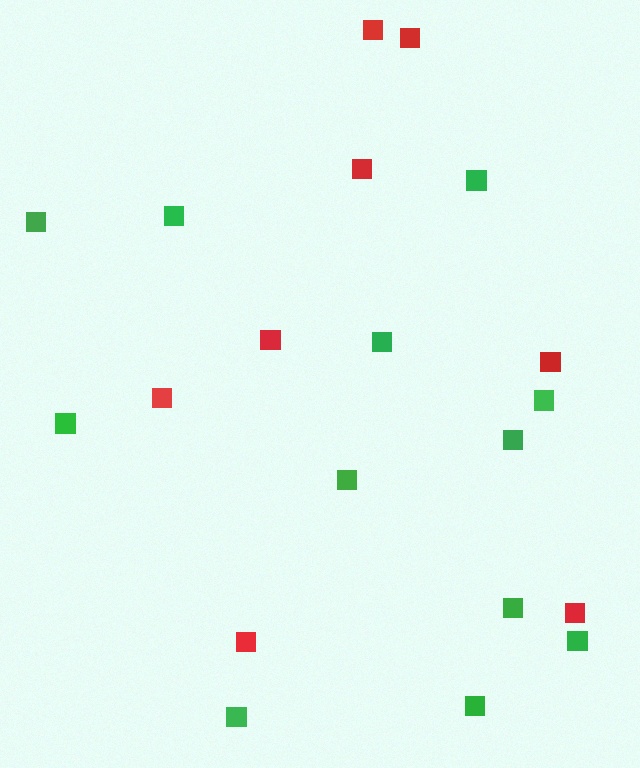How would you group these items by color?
There are 2 groups: one group of red squares (8) and one group of green squares (12).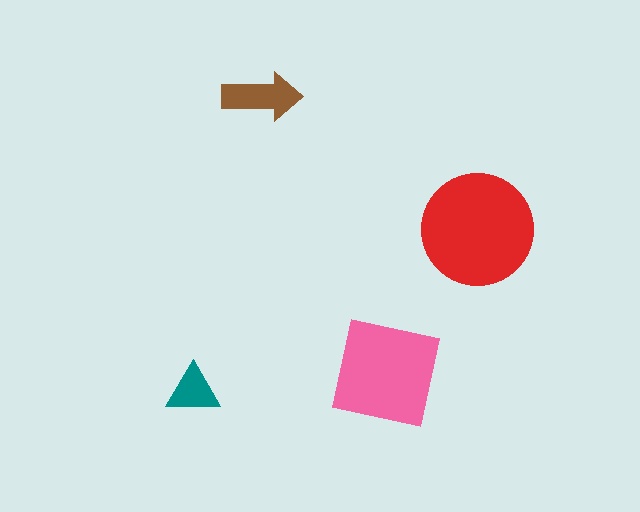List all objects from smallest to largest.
The teal triangle, the brown arrow, the pink square, the red circle.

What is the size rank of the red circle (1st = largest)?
1st.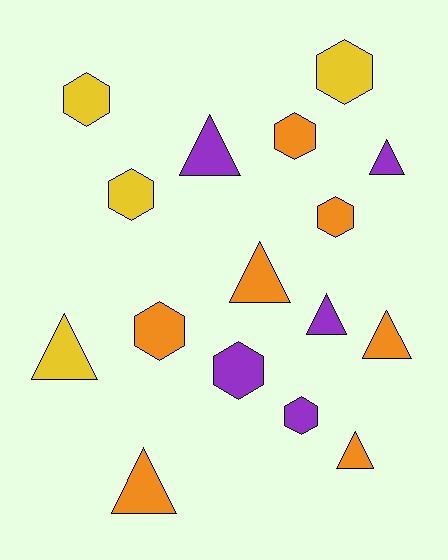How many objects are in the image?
There are 16 objects.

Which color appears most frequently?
Orange, with 7 objects.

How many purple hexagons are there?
There are 2 purple hexagons.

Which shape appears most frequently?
Triangle, with 8 objects.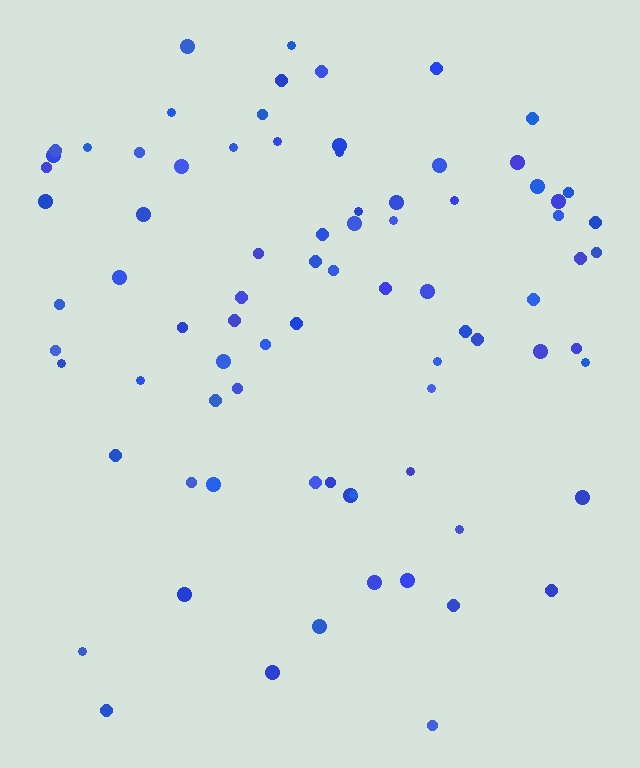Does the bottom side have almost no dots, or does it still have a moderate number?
Still a moderate number, just noticeably fewer than the top.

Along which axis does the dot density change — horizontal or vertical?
Vertical.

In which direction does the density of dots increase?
From bottom to top, with the top side densest.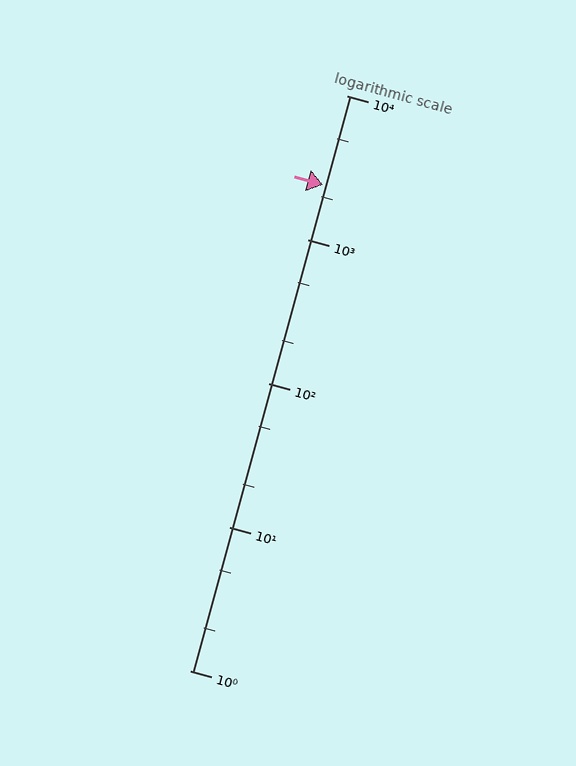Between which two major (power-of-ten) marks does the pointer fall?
The pointer is between 1000 and 10000.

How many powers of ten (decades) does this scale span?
The scale spans 4 decades, from 1 to 10000.